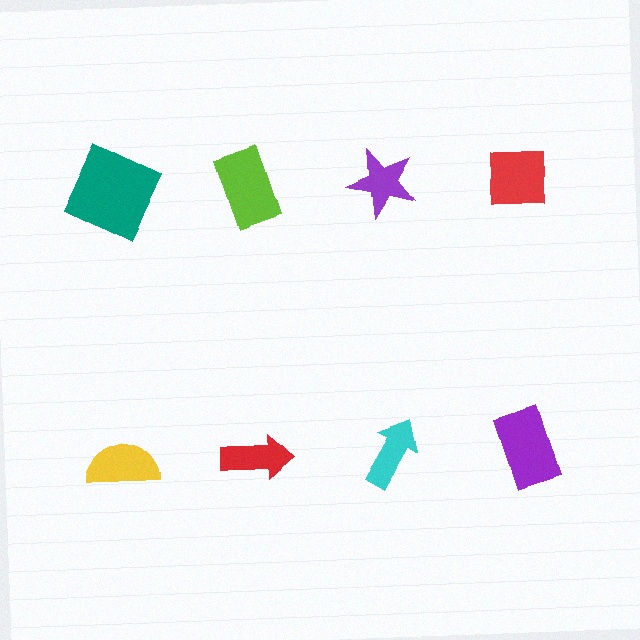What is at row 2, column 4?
A purple rectangle.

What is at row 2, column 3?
A cyan arrow.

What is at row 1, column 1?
A teal square.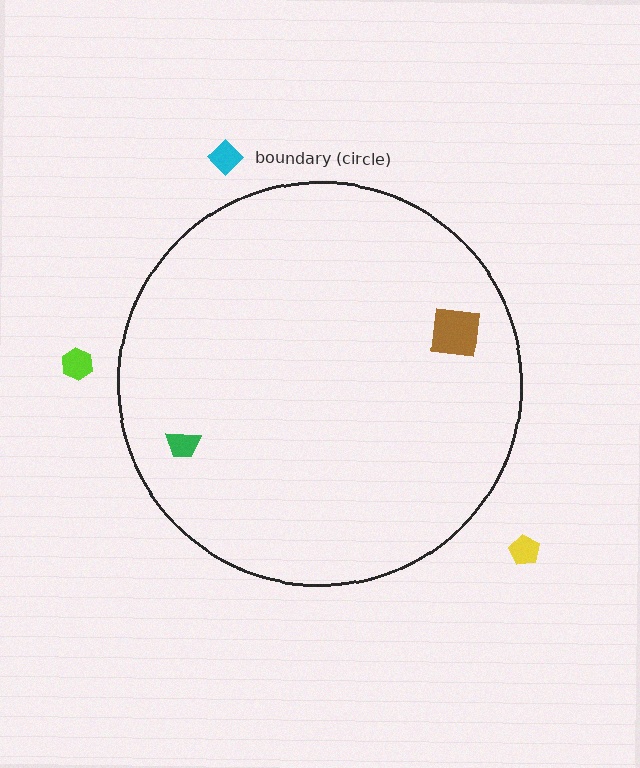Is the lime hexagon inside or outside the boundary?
Outside.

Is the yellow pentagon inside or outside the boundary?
Outside.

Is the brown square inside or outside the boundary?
Inside.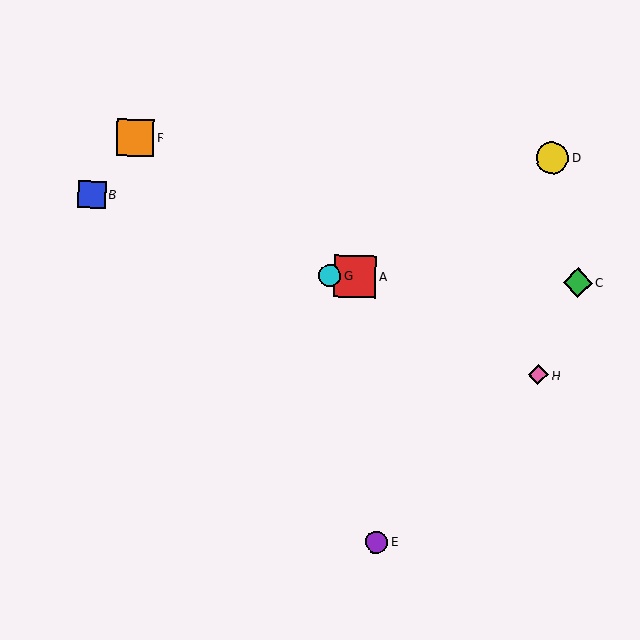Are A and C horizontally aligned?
Yes, both are at y≈276.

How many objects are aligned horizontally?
3 objects (A, C, G) are aligned horizontally.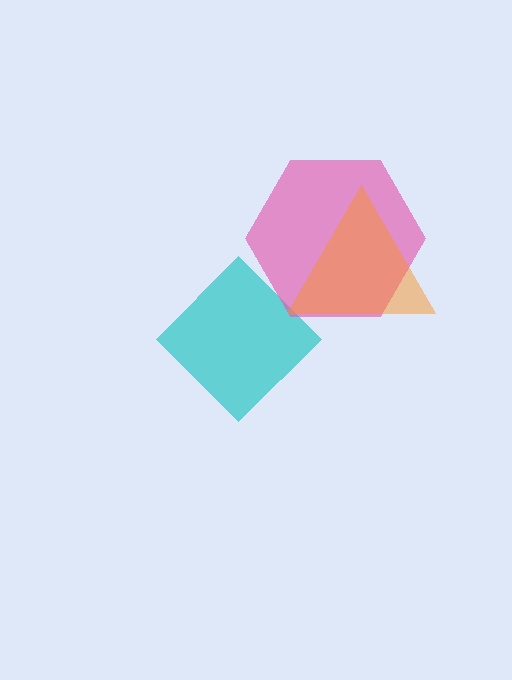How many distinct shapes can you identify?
There are 3 distinct shapes: a cyan diamond, a pink hexagon, an orange triangle.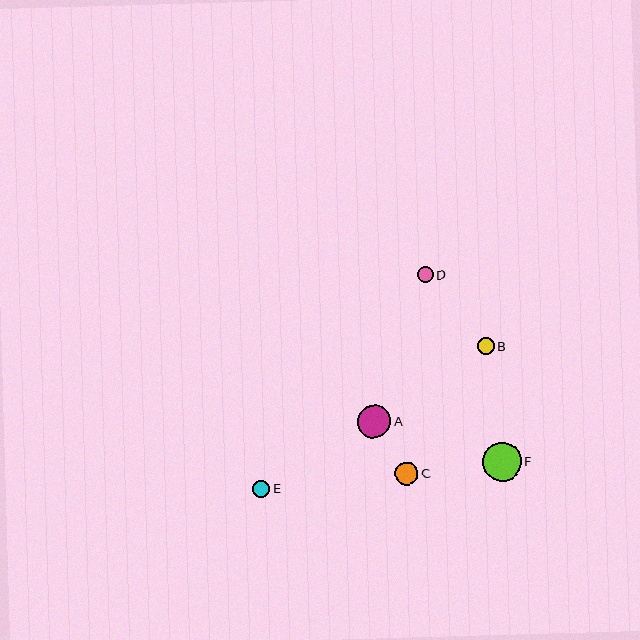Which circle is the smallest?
Circle D is the smallest with a size of approximately 16 pixels.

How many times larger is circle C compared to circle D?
Circle C is approximately 1.5 times the size of circle D.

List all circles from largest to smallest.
From largest to smallest: F, A, C, E, B, D.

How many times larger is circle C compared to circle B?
Circle C is approximately 1.4 times the size of circle B.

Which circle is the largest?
Circle F is the largest with a size of approximately 39 pixels.